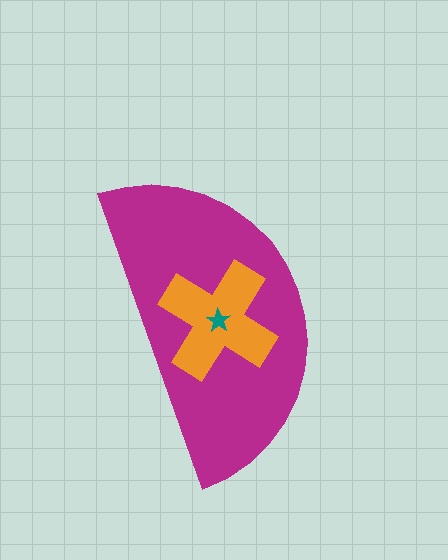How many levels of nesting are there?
3.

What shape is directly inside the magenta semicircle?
The orange cross.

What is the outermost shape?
The magenta semicircle.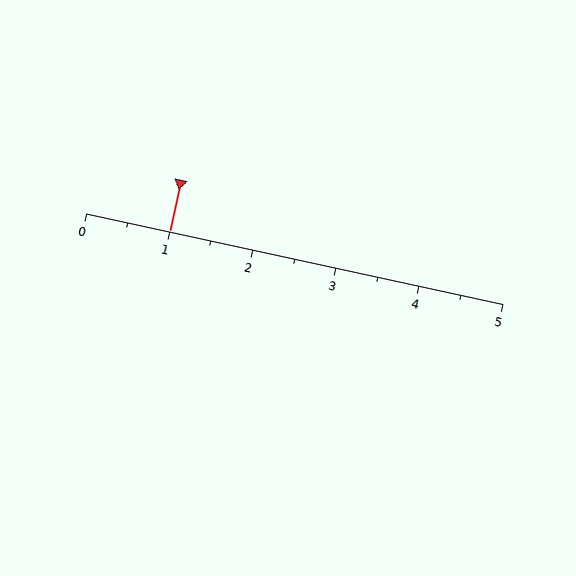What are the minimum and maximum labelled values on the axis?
The axis runs from 0 to 5.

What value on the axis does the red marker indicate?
The marker indicates approximately 1.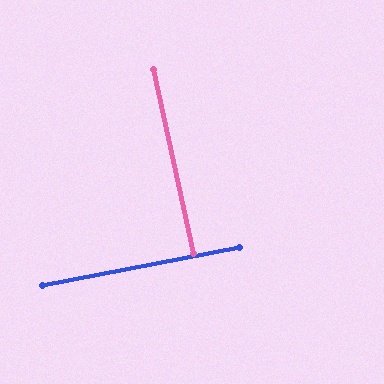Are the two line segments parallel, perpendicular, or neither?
Perpendicular — they meet at approximately 89°.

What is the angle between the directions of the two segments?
Approximately 89 degrees.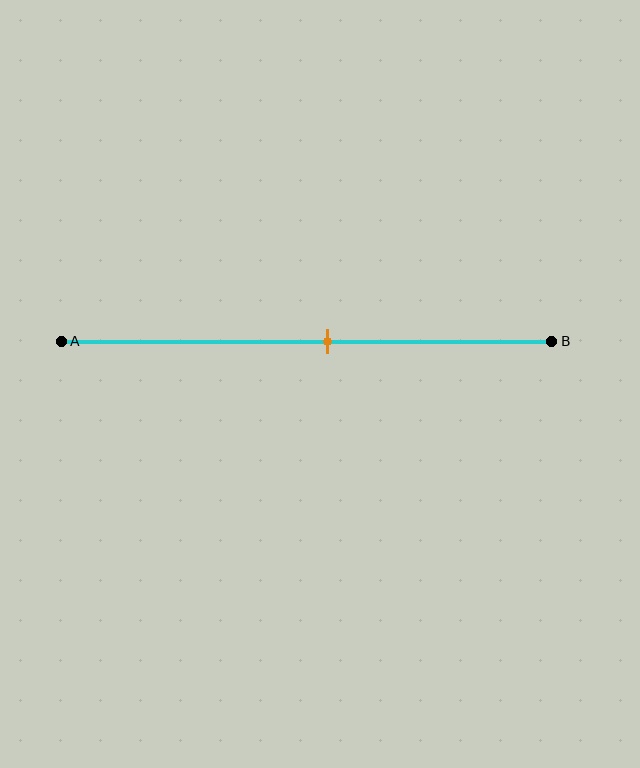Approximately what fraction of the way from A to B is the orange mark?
The orange mark is approximately 55% of the way from A to B.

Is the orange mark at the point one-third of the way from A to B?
No, the mark is at about 55% from A, not at the 33% one-third point.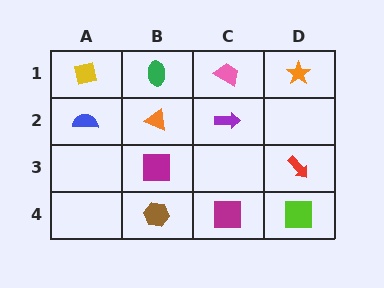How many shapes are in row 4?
3 shapes.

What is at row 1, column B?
A green ellipse.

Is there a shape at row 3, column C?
No, that cell is empty.